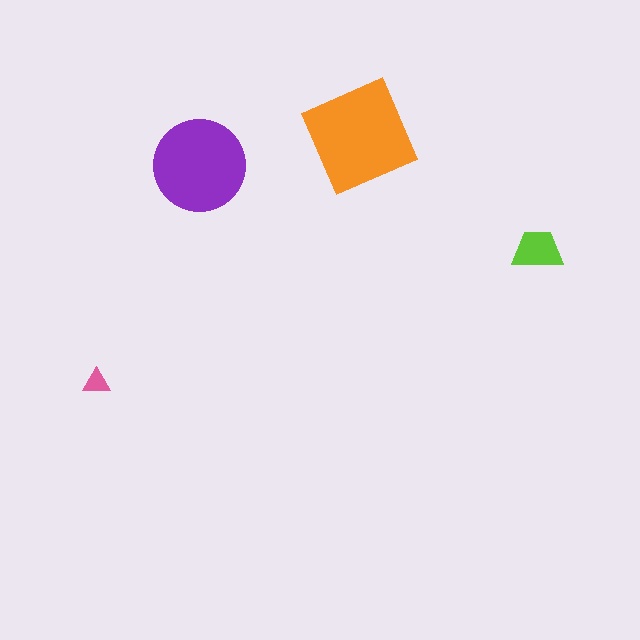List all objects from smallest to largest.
The pink triangle, the lime trapezoid, the purple circle, the orange diamond.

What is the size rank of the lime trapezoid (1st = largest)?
3rd.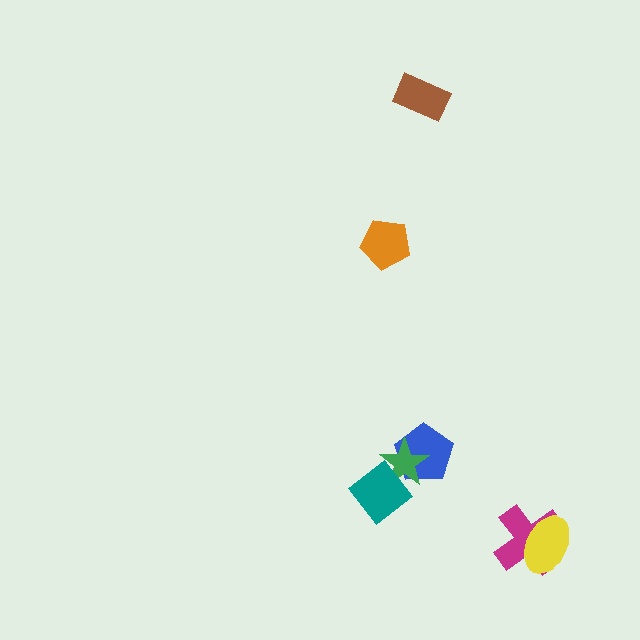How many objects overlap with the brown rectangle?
0 objects overlap with the brown rectangle.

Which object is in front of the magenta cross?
The yellow ellipse is in front of the magenta cross.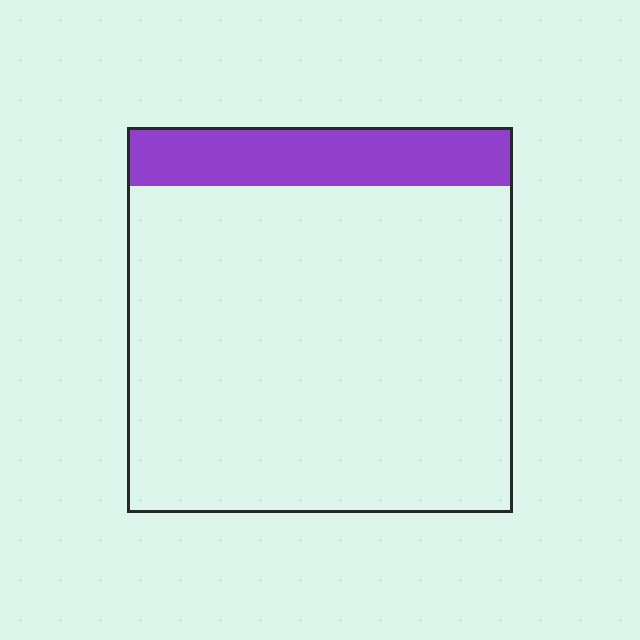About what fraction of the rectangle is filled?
About one sixth (1/6).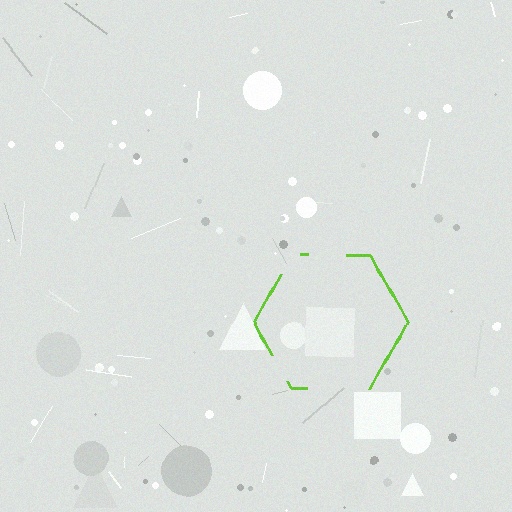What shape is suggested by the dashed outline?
The dashed outline suggests a hexagon.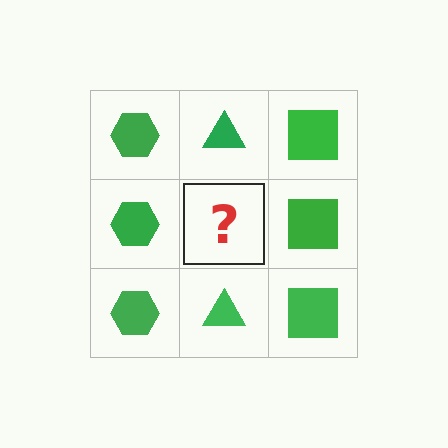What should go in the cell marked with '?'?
The missing cell should contain a green triangle.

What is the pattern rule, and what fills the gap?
The rule is that each column has a consistent shape. The gap should be filled with a green triangle.